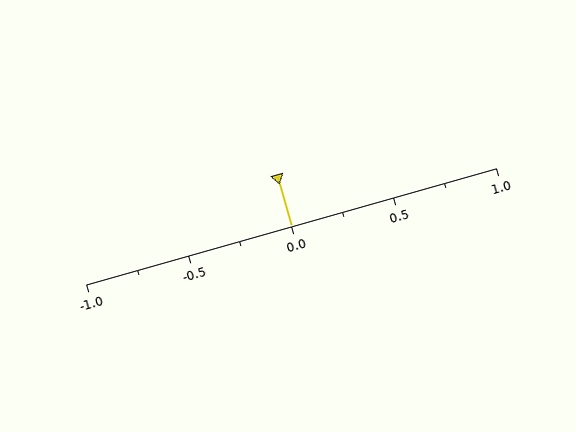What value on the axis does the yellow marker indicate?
The marker indicates approximately 0.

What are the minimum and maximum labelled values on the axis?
The axis runs from -1.0 to 1.0.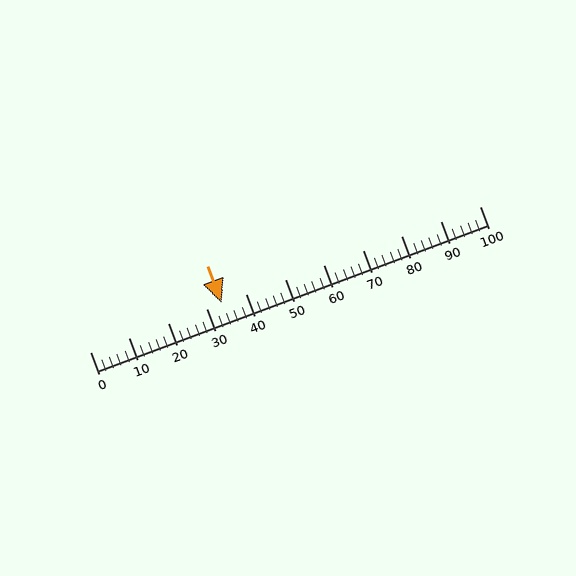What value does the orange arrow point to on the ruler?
The orange arrow points to approximately 34.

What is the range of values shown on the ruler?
The ruler shows values from 0 to 100.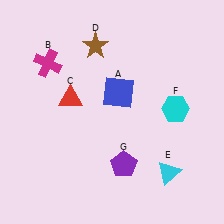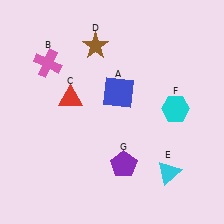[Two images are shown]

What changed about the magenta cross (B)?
In Image 1, B is magenta. In Image 2, it changed to pink.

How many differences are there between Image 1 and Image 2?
There is 1 difference between the two images.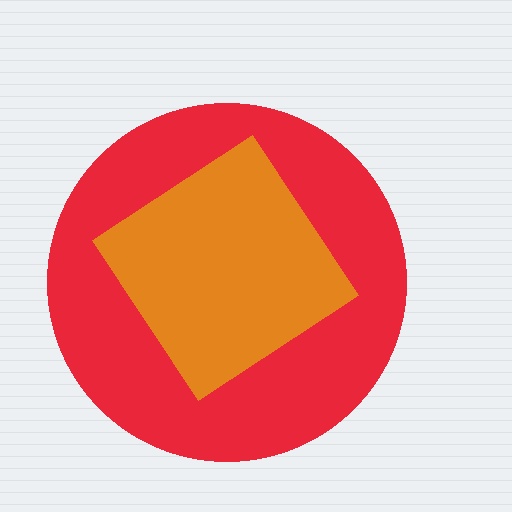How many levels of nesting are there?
2.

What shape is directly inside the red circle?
The orange diamond.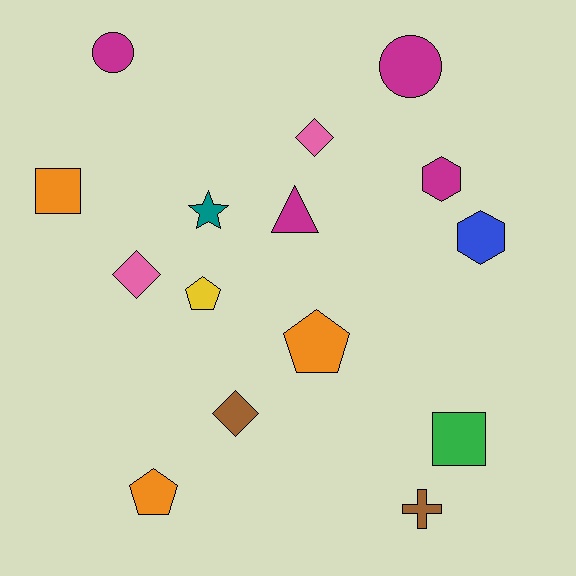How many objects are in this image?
There are 15 objects.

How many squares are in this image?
There are 2 squares.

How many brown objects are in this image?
There are 2 brown objects.